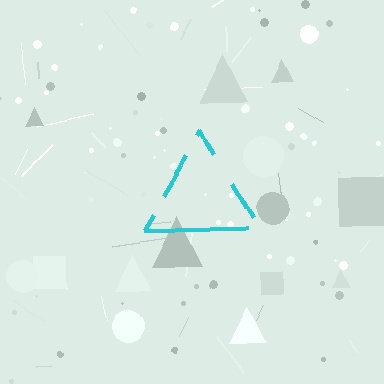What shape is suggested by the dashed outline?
The dashed outline suggests a triangle.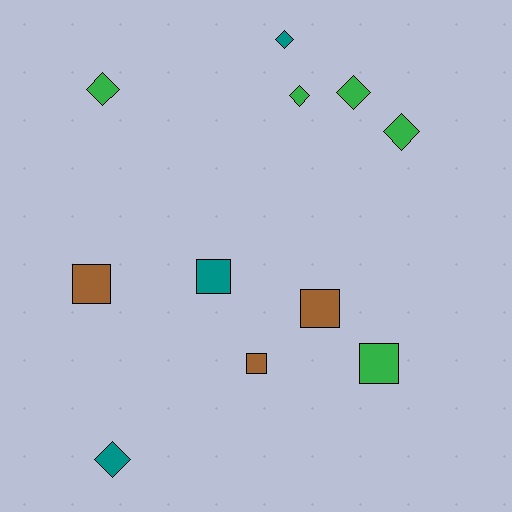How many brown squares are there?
There are 3 brown squares.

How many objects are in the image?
There are 11 objects.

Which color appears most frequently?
Green, with 5 objects.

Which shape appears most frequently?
Diamond, with 6 objects.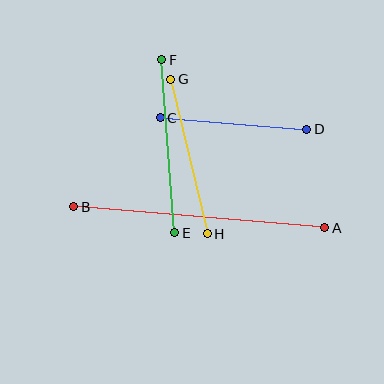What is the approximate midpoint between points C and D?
The midpoint is at approximately (234, 124) pixels.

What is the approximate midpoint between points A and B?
The midpoint is at approximately (199, 217) pixels.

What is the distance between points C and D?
The distance is approximately 147 pixels.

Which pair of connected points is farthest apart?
Points A and B are farthest apart.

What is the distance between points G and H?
The distance is approximately 159 pixels.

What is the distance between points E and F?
The distance is approximately 173 pixels.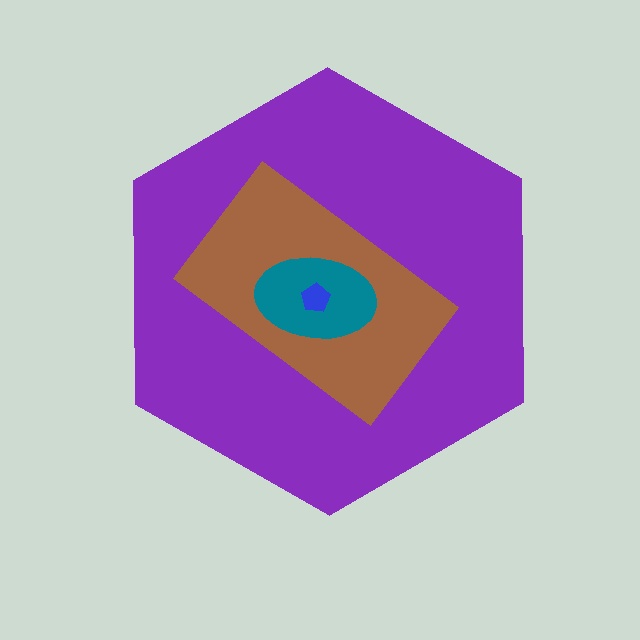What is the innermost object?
The blue pentagon.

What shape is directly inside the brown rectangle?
The teal ellipse.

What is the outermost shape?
The purple hexagon.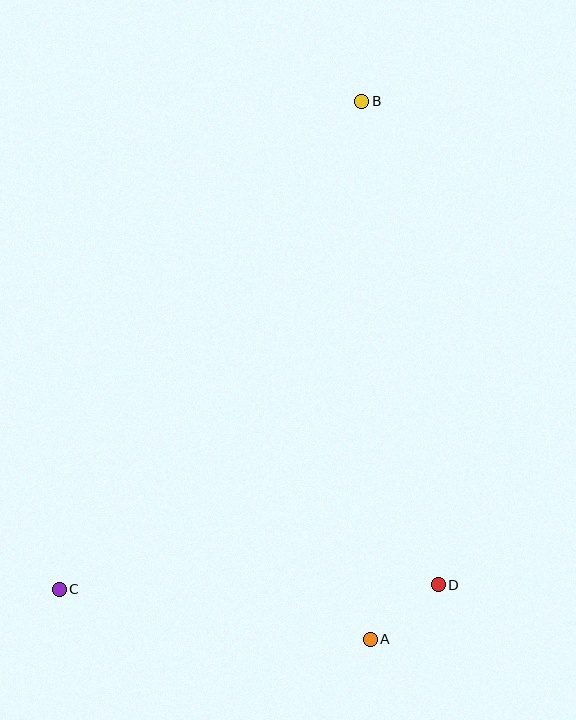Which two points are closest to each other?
Points A and D are closest to each other.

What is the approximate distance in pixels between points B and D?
The distance between B and D is approximately 490 pixels.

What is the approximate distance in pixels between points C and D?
The distance between C and D is approximately 379 pixels.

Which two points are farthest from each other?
Points B and C are farthest from each other.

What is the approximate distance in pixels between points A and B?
The distance between A and B is approximately 538 pixels.